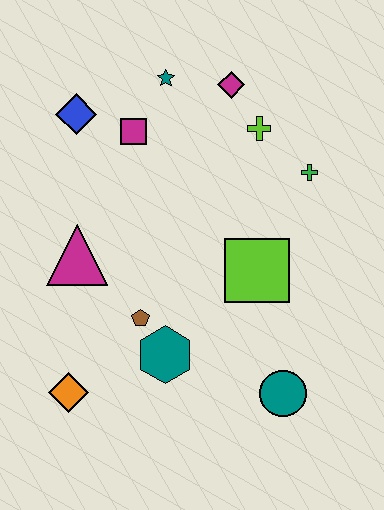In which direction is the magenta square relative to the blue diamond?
The magenta square is to the right of the blue diamond.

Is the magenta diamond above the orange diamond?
Yes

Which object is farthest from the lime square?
The blue diamond is farthest from the lime square.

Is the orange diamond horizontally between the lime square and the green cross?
No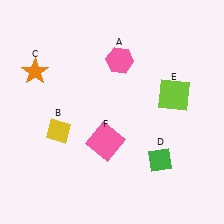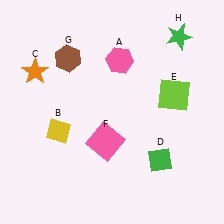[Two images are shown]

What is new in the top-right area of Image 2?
A green star (H) was added in the top-right area of Image 2.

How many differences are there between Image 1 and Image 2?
There are 2 differences between the two images.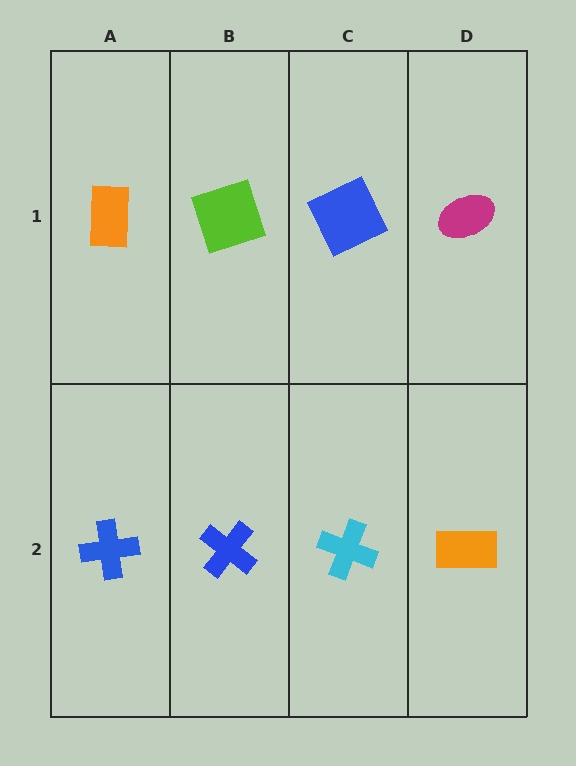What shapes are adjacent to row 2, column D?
A magenta ellipse (row 1, column D), a cyan cross (row 2, column C).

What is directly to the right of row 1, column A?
A lime square.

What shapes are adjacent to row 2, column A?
An orange rectangle (row 1, column A), a blue cross (row 2, column B).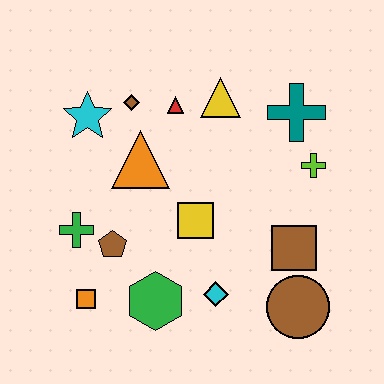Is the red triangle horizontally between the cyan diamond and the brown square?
No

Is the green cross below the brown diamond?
Yes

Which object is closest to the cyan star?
The brown diamond is closest to the cyan star.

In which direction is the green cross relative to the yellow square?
The green cross is to the left of the yellow square.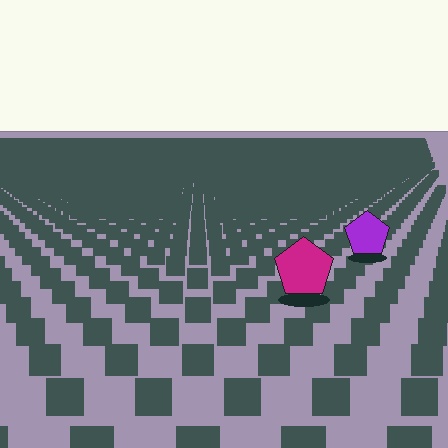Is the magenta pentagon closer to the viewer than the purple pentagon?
Yes. The magenta pentagon is closer — you can tell from the texture gradient: the ground texture is coarser near it.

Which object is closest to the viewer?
The magenta pentagon is closest. The texture marks near it are larger and more spread out.